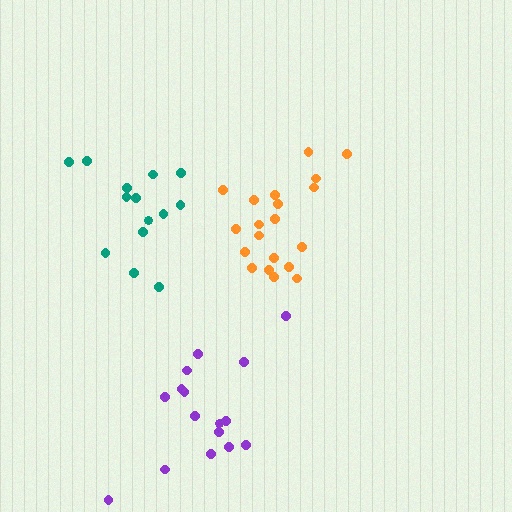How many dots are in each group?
Group 1: 16 dots, Group 2: 14 dots, Group 3: 20 dots (50 total).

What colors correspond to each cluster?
The clusters are colored: purple, teal, orange.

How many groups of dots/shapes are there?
There are 3 groups.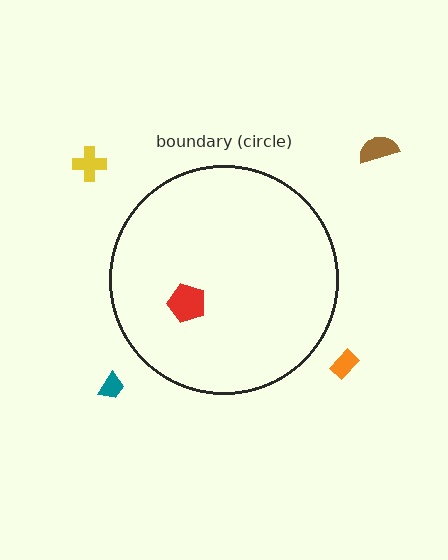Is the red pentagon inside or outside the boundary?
Inside.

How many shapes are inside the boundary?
1 inside, 4 outside.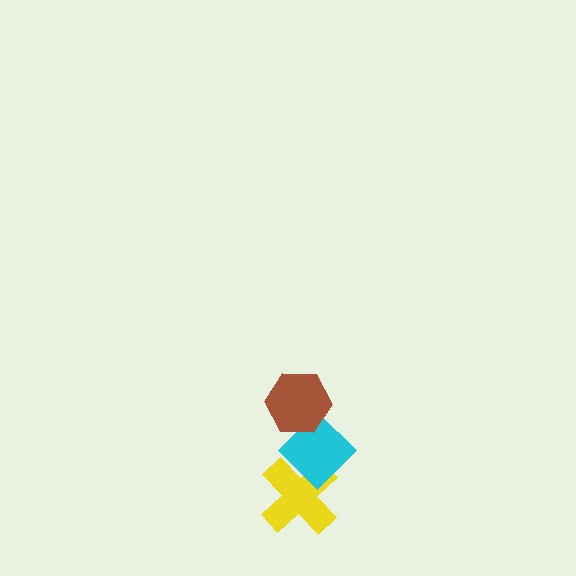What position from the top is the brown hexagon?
The brown hexagon is 1st from the top.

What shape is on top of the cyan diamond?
The brown hexagon is on top of the cyan diamond.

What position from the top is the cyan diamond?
The cyan diamond is 2nd from the top.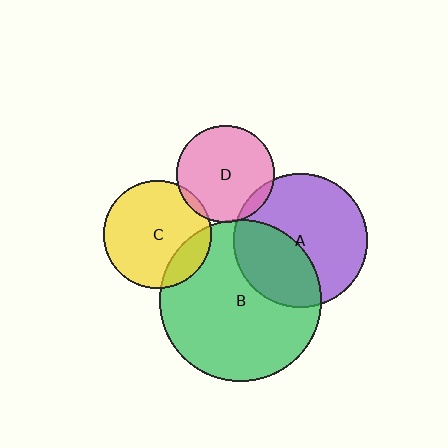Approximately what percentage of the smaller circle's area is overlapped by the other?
Approximately 5%.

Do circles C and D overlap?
Yes.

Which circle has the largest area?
Circle B (green).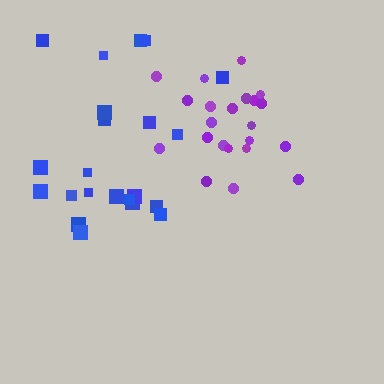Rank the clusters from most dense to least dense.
purple, blue.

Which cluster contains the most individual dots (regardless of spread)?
Blue (22).